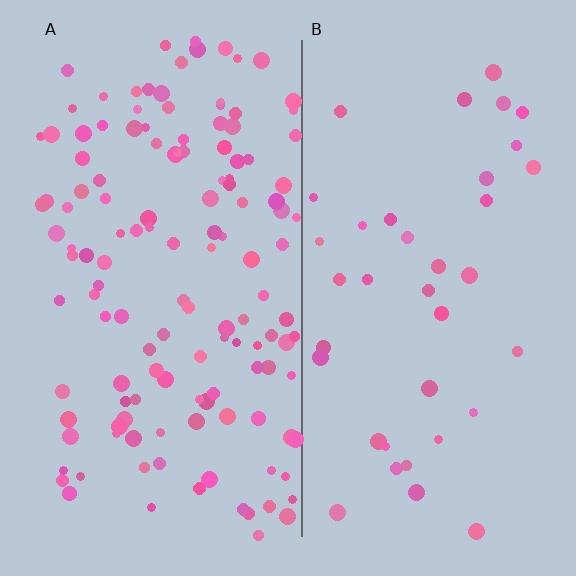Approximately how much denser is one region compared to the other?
Approximately 3.5× — region A over region B.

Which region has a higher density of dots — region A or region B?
A (the left).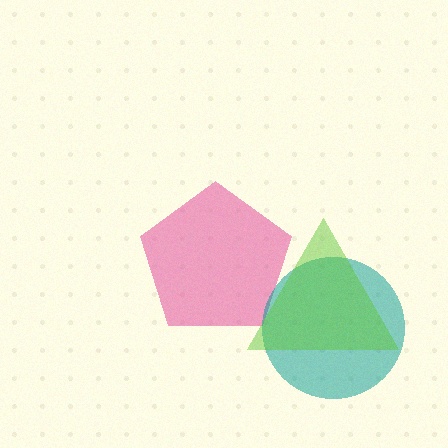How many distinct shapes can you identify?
There are 3 distinct shapes: a pink pentagon, a teal circle, a lime triangle.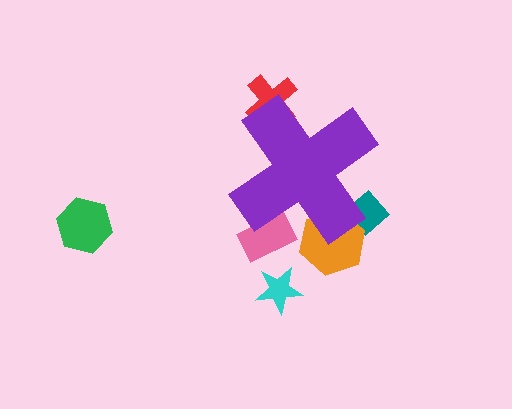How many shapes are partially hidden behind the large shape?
4 shapes are partially hidden.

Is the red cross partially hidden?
Yes, the red cross is partially hidden behind the purple cross.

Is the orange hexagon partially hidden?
Yes, the orange hexagon is partially hidden behind the purple cross.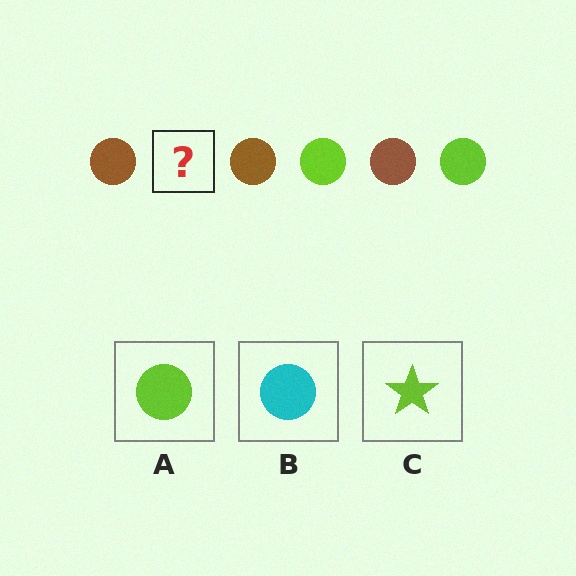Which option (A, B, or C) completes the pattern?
A.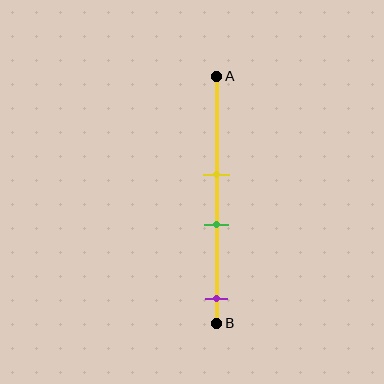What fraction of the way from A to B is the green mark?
The green mark is approximately 60% (0.6) of the way from A to B.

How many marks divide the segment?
There are 3 marks dividing the segment.